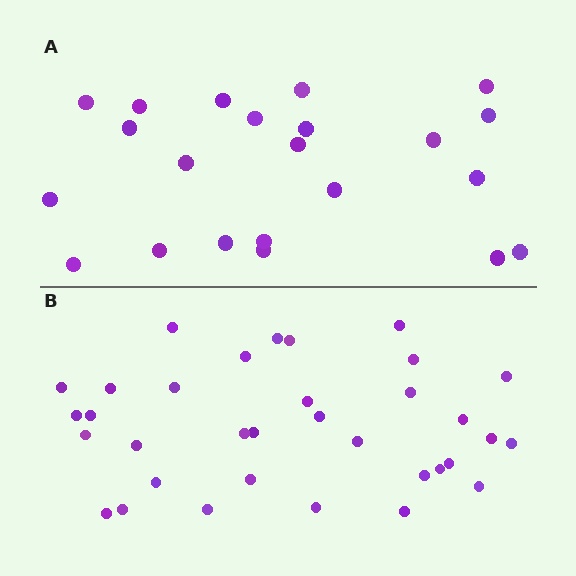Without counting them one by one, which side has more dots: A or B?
Region B (the bottom region) has more dots.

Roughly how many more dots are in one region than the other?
Region B has roughly 12 or so more dots than region A.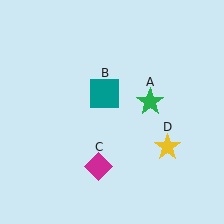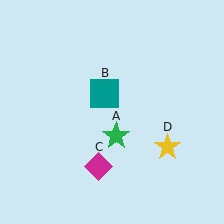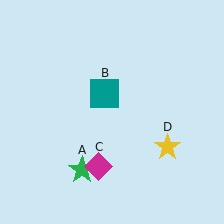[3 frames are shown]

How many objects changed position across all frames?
1 object changed position: green star (object A).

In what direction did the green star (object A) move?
The green star (object A) moved down and to the left.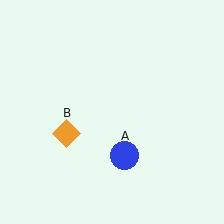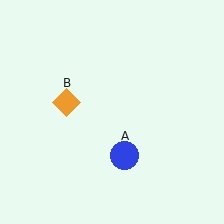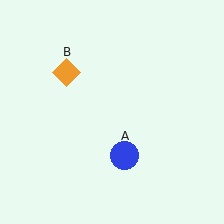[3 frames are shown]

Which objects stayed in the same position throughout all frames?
Blue circle (object A) remained stationary.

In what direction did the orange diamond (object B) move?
The orange diamond (object B) moved up.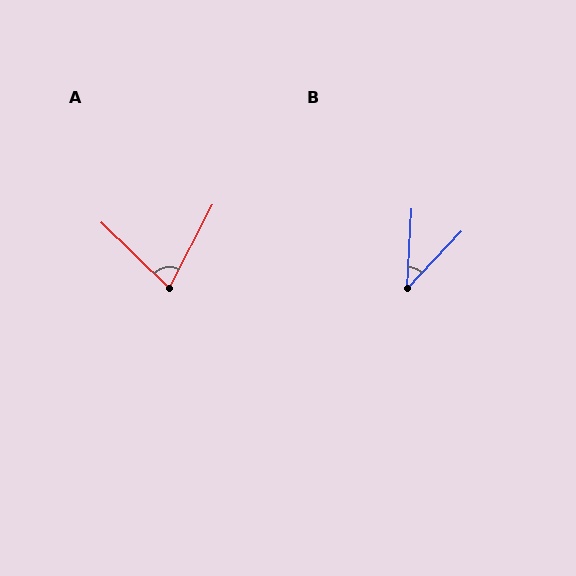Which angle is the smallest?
B, at approximately 40 degrees.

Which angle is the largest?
A, at approximately 73 degrees.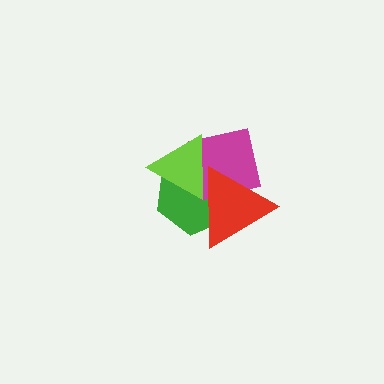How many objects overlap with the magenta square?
3 objects overlap with the magenta square.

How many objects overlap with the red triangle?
3 objects overlap with the red triangle.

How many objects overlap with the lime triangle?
3 objects overlap with the lime triangle.